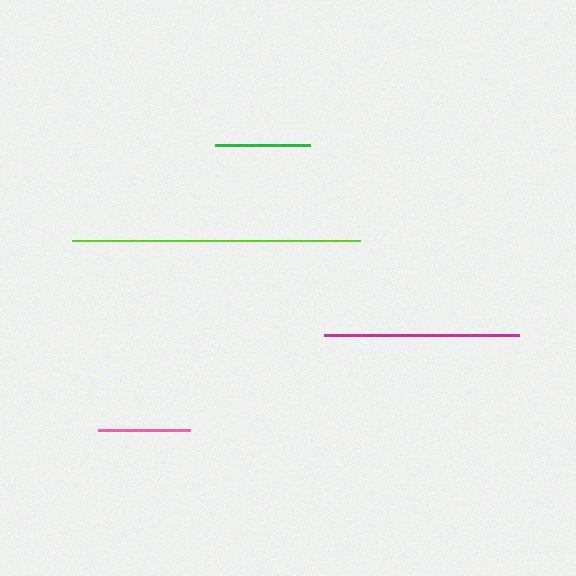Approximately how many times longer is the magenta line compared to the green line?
The magenta line is approximately 2.1 times the length of the green line.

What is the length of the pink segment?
The pink segment is approximately 92 pixels long.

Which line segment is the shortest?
The pink line is the shortest at approximately 92 pixels.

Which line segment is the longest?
The lime line is the longest at approximately 287 pixels.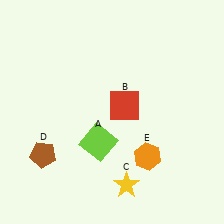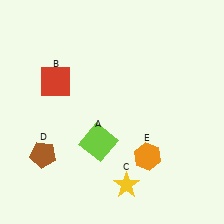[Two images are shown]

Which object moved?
The red square (B) moved left.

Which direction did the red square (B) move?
The red square (B) moved left.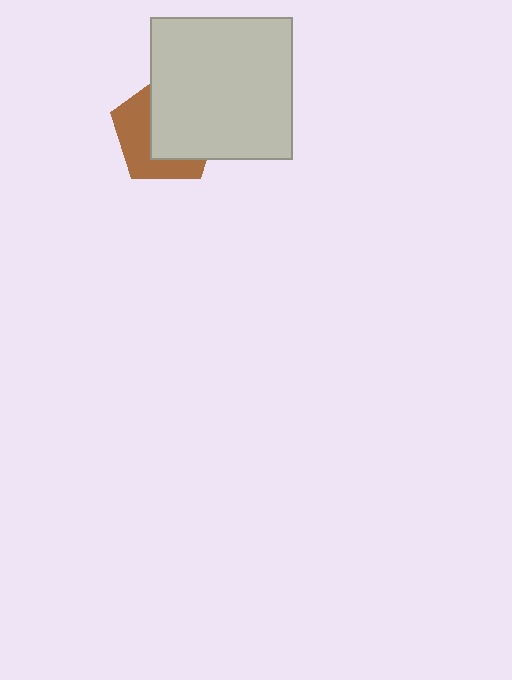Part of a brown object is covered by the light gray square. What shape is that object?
It is a pentagon.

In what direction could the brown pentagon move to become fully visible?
The brown pentagon could move left. That would shift it out from behind the light gray square entirely.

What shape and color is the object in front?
The object in front is a light gray square.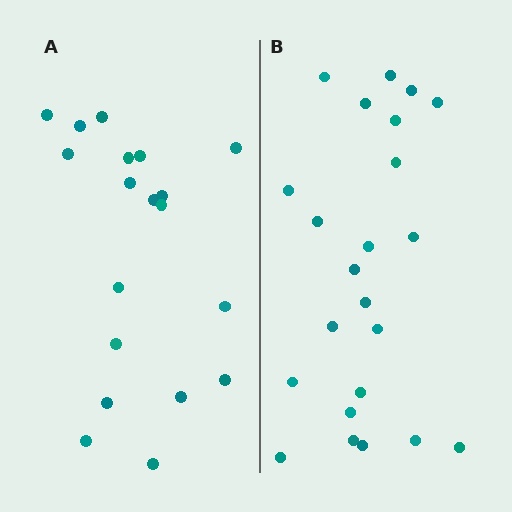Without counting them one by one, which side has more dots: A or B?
Region B (the right region) has more dots.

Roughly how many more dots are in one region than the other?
Region B has about 4 more dots than region A.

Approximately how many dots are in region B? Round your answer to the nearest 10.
About 20 dots. (The exact count is 23, which rounds to 20.)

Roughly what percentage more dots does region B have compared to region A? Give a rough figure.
About 20% more.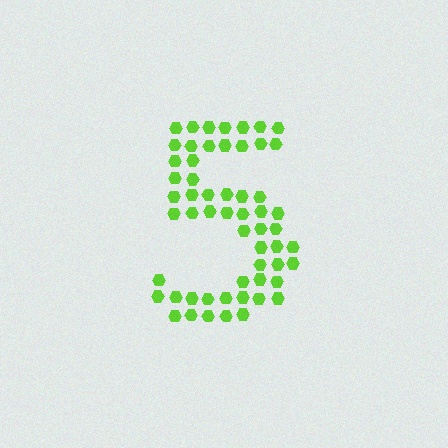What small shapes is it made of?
It is made of small hexagons.